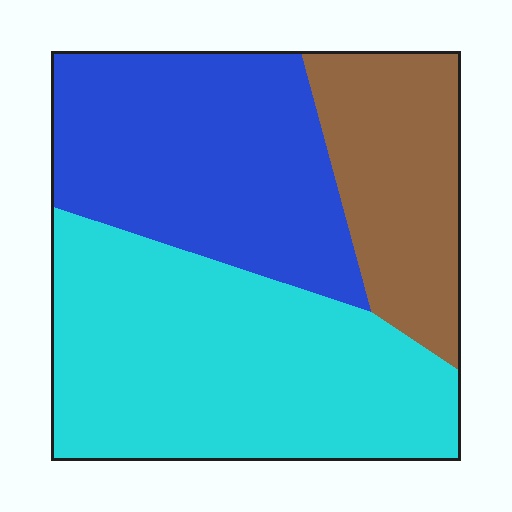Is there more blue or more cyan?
Cyan.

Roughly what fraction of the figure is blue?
Blue takes up about one third (1/3) of the figure.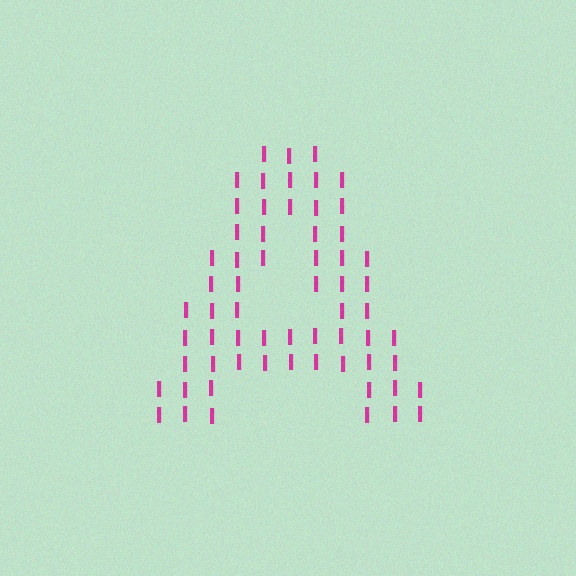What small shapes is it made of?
It is made of small letter I's.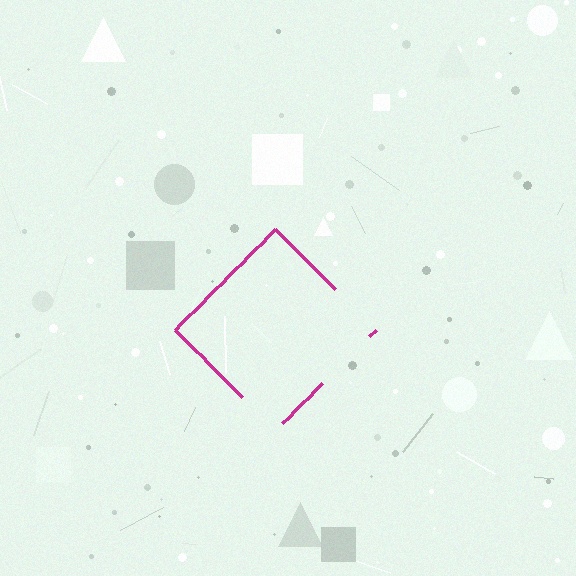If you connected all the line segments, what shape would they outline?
They would outline a diamond.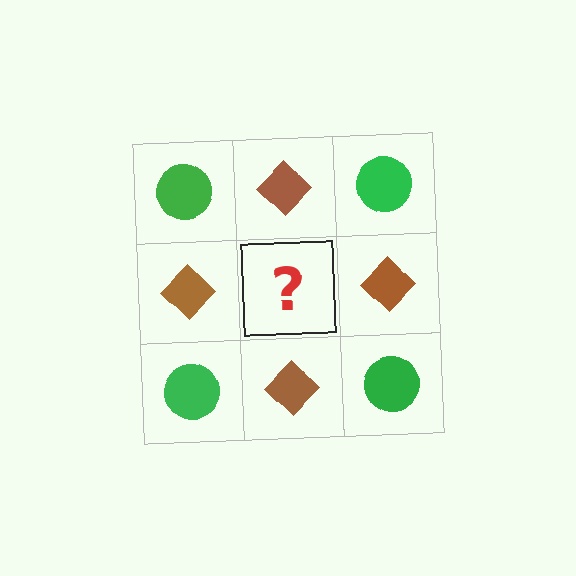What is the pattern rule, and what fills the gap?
The rule is that it alternates green circle and brown diamond in a checkerboard pattern. The gap should be filled with a green circle.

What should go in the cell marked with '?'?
The missing cell should contain a green circle.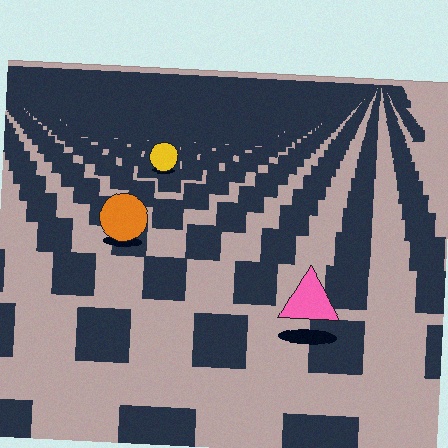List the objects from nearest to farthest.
From nearest to farthest: the pink triangle, the orange circle, the yellow circle.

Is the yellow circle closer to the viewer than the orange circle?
No. The orange circle is closer — you can tell from the texture gradient: the ground texture is coarser near it.